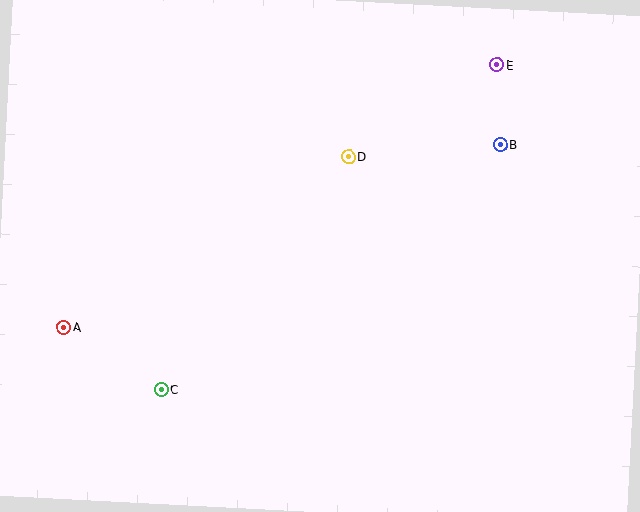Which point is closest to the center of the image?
Point D at (348, 157) is closest to the center.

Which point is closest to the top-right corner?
Point E is closest to the top-right corner.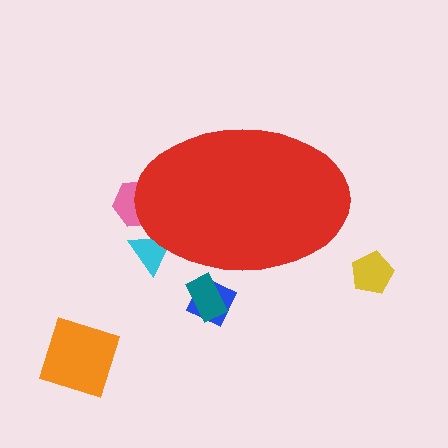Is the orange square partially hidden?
No, the orange square is fully visible.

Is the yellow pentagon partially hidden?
No, the yellow pentagon is fully visible.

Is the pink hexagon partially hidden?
Yes, the pink hexagon is partially hidden behind the red ellipse.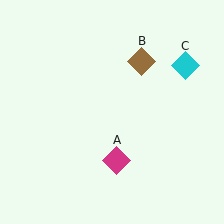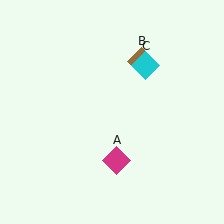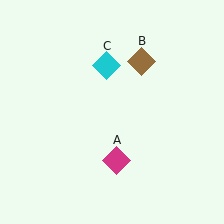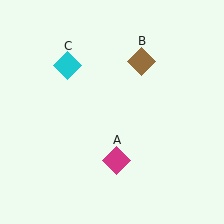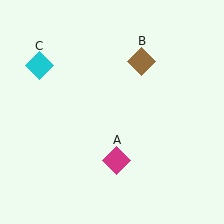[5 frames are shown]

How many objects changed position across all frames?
1 object changed position: cyan diamond (object C).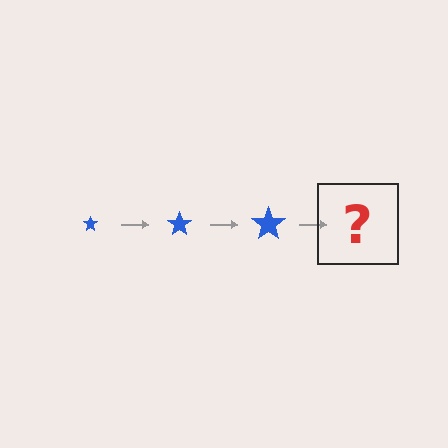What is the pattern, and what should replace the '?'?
The pattern is that the star gets progressively larger each step. The '?' should be a blue star, larger than the previous one.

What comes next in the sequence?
The next element should be a blue star, larger than the previous one.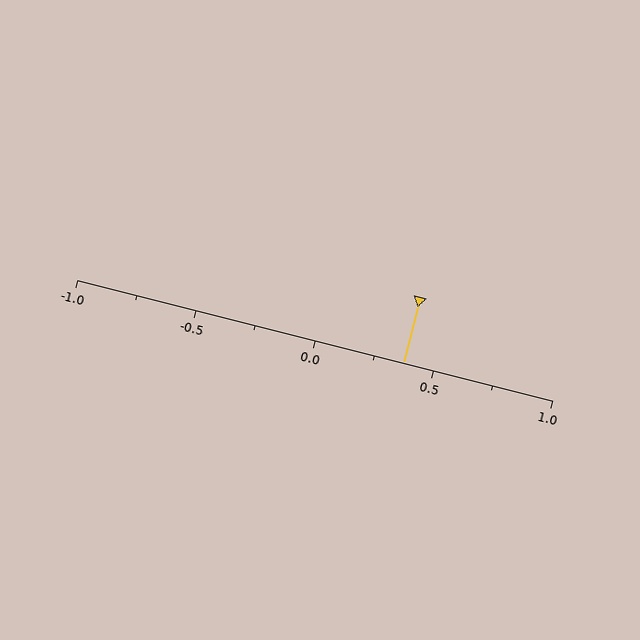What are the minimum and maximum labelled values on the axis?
The axis runs from -1.0 to 1.0.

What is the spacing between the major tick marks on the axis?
The major ticks are spaced 0.5 apart.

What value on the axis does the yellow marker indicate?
The marker indicates approximately 0.38.